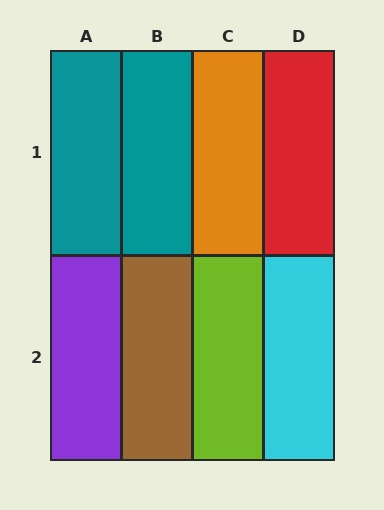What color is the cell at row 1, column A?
Teal.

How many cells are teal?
2 cells are teal.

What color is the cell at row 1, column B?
Teal.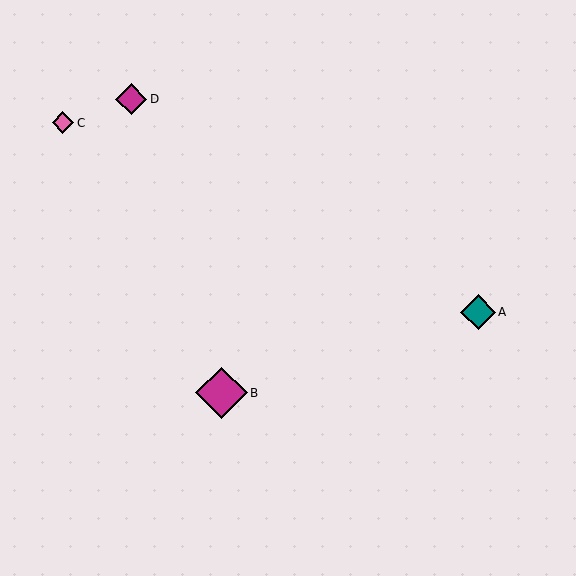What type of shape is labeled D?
Shape D is a magenta diamond.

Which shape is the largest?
The magenta diamond (labeled B) is the largest.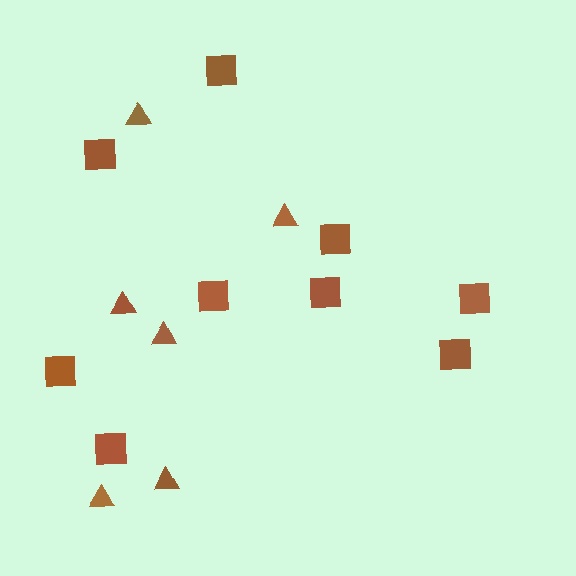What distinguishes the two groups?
There are 2 groups: one group of squares (9) and one group of triangles (6).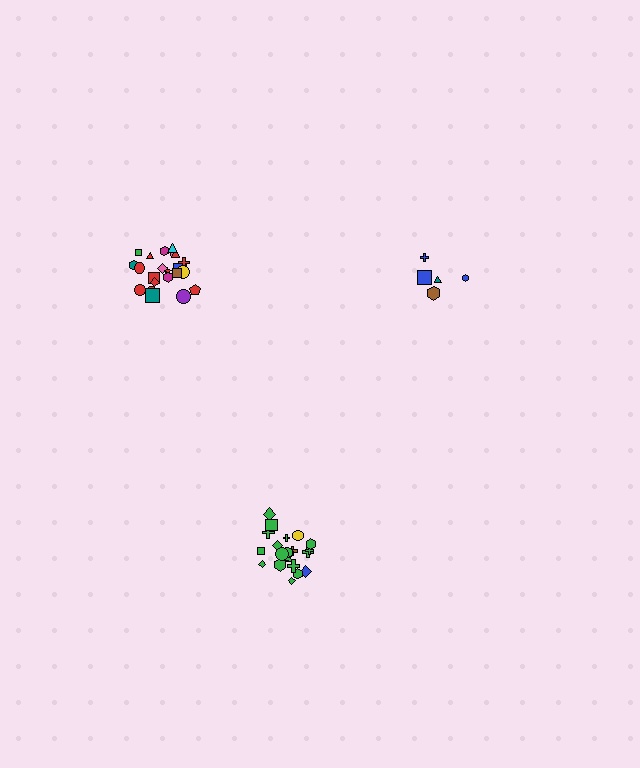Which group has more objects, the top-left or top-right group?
The top-left group.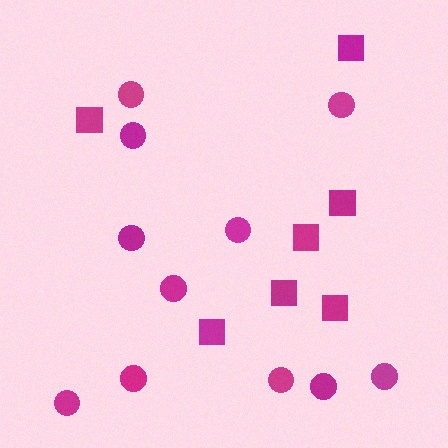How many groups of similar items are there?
There are 2 groups: one group of circles (11) and one group of squares (7).